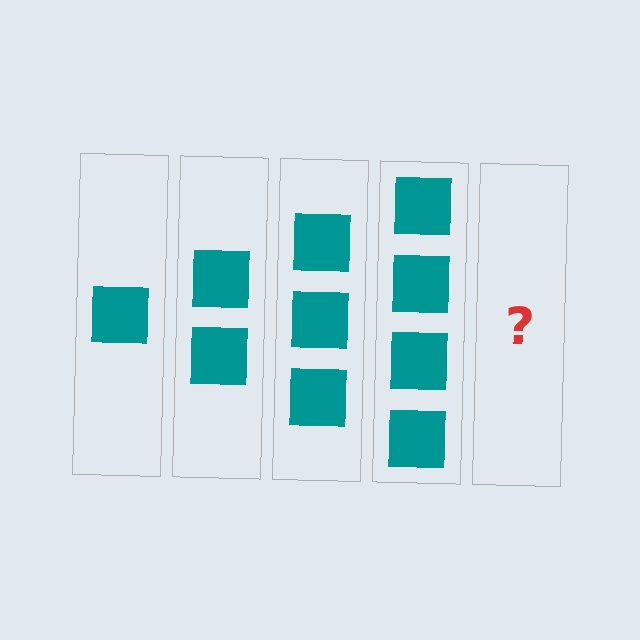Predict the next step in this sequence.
The next step is 5 squares.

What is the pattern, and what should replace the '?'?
The pattern is that each step adds one more square. The '?' should be 5 squares.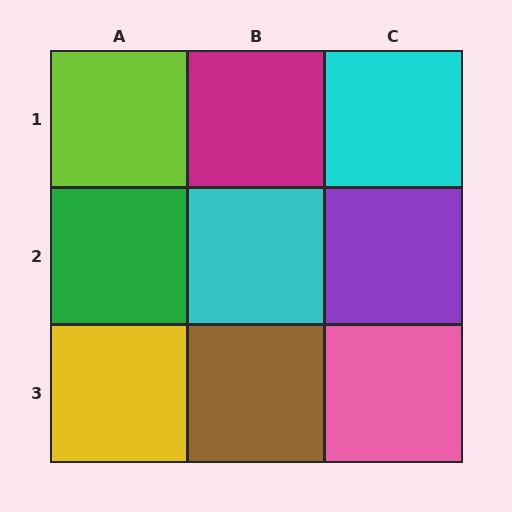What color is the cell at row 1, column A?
Lime.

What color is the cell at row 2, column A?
Green.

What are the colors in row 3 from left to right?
Yellow, brown, pink.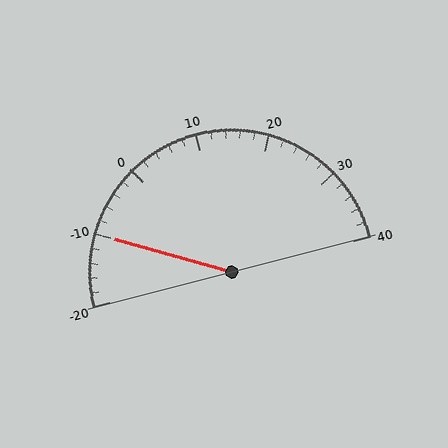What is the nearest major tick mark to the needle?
The nearest major tick mark is -10.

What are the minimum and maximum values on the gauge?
The gauge ranges from -20 to 40.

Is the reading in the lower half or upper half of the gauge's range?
The reading is in the lower half of the range (-20 to 40).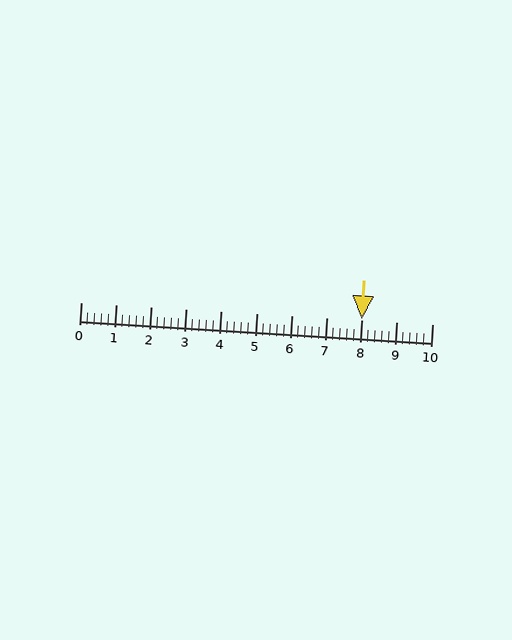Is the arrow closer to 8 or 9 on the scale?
The arrow is closer to 8.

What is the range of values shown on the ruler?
The ruler shows values from 0 to 10.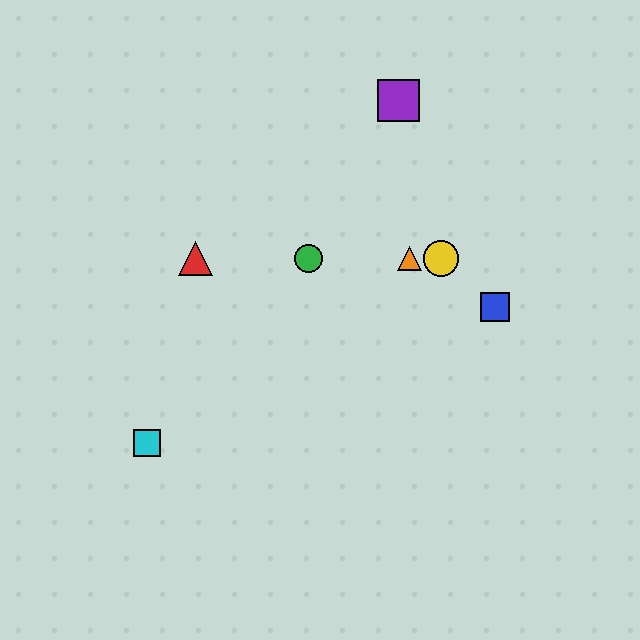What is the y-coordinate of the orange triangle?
The orange triangle is at y≈259.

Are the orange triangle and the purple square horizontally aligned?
No, the orange triangle is at y≈259 and the purple square is at y≈100.